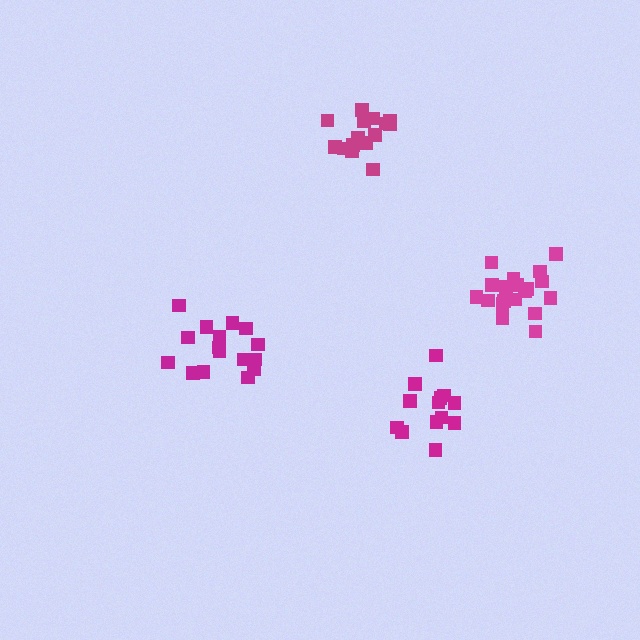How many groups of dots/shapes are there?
There are 4 groups.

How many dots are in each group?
Group 1: 16 dots, Group 2: 19 dots, Group 3: 16 dots, Group 4: 13 dots (64 total).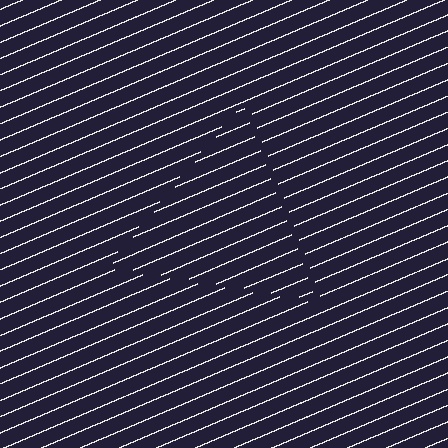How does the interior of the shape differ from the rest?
The interior of the shape contains the same grating, shifted by half a period — the contour is defined by the phase discontinuity where line-ends from the inner and outer gratings abut.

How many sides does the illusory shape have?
3 sides — the line-ends trace a triangle.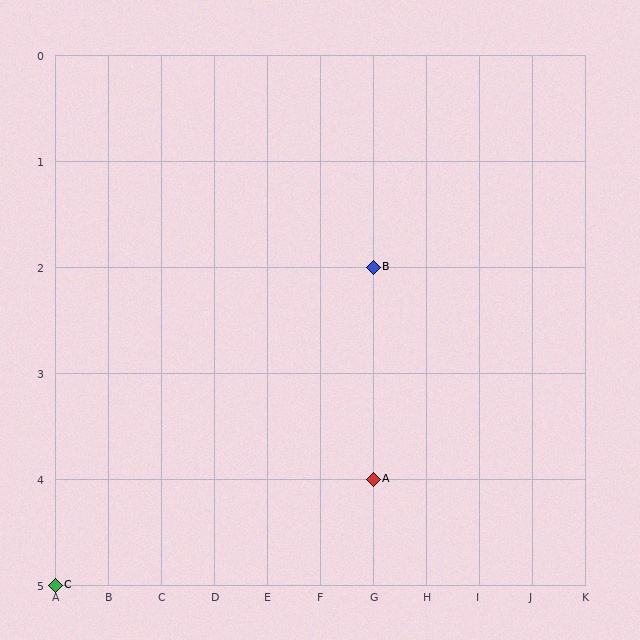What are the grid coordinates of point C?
Point C is at grid coordinates (A, 5).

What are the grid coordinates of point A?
Point A is at grid coordinates (G, 4).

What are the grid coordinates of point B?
Point B is at grid coordinates (G, 2).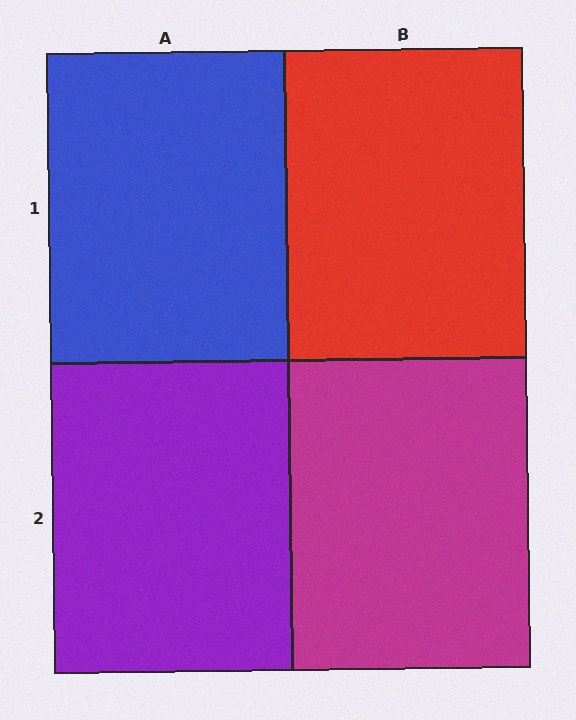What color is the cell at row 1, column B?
Red.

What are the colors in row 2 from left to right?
Purple, magenta.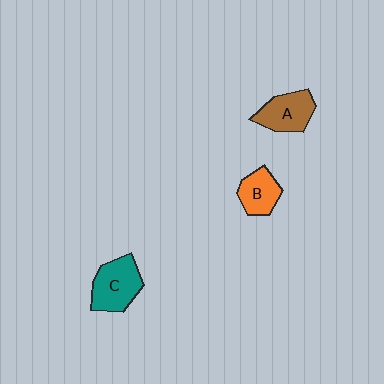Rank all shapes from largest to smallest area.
From largest to smallest: C (teal), A (brown), B (orange).